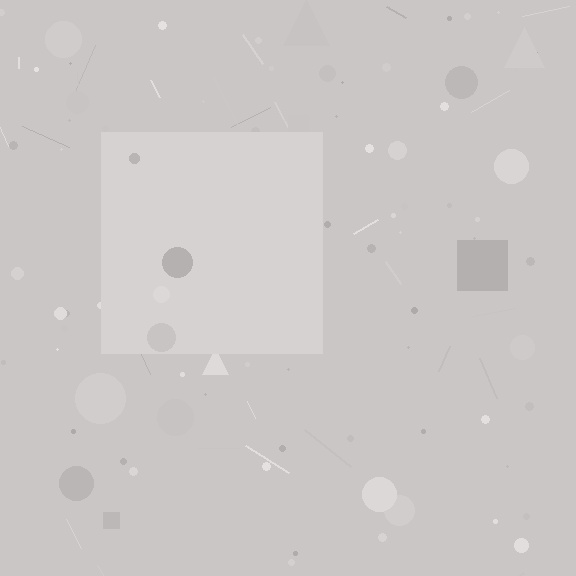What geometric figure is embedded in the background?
A square is embedded in the background.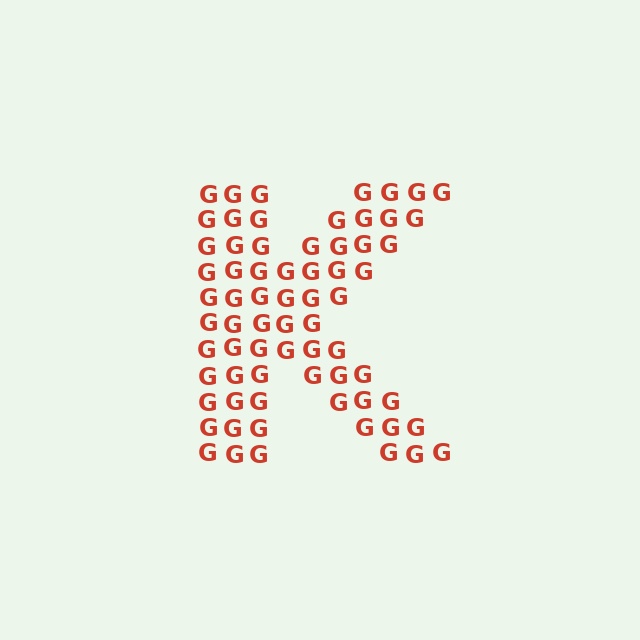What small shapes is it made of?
It is made of small letter G's.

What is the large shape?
The large shape is the letter K.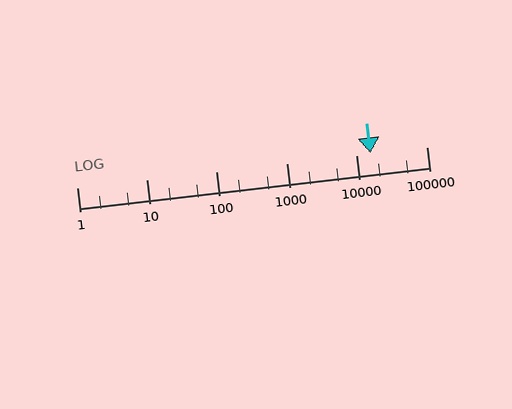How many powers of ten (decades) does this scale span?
The scale spans 5 decades, from 1 to 100000.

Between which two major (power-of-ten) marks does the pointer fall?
The pointer is between 10000 and 100000.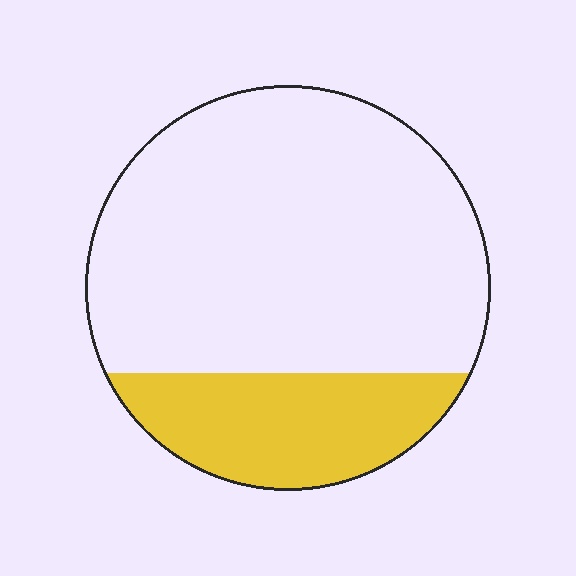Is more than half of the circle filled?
No.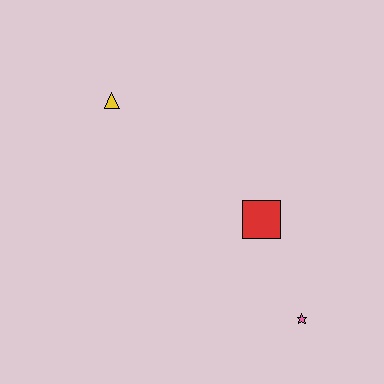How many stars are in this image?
There is 1 star.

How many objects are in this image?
There are 3 objects.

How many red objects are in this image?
There is 1 red object.